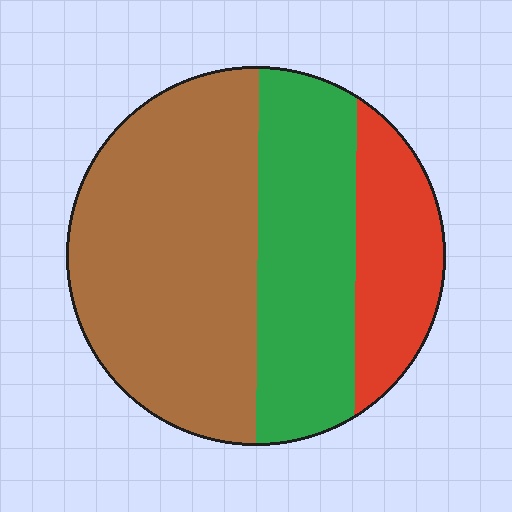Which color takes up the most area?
Brown, at roughly 50%.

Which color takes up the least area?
Red, at roughly 20%.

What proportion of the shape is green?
Green covers roughly 30% of the shape.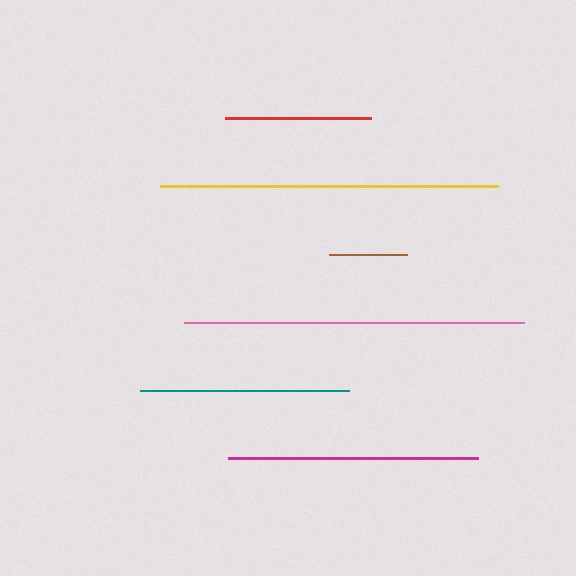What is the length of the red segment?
The red segment is approximately 147 pixels long.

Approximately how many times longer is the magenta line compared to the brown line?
The magenta line is approximately 3.2 times the length of the brown line.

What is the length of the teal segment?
The teal segment is approximately 210 pixels long.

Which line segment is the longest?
The pink line is the longest at approximately 339 pixels.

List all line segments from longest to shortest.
From longest to shortest: pink, yellow, magenta, teal, red, brown.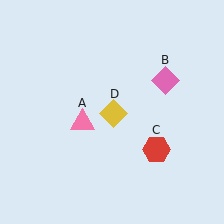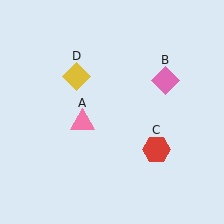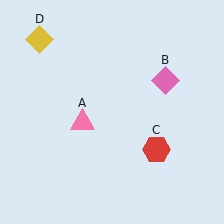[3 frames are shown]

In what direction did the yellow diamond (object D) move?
The yellow diamond (object D) moved up and to the left.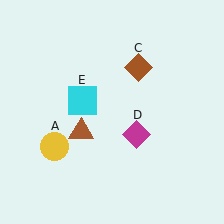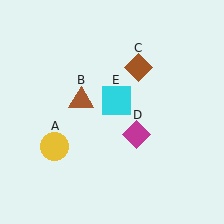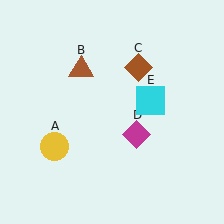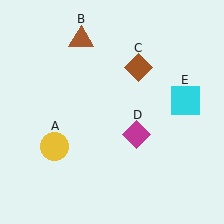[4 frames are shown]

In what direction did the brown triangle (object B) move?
The brown triangle (object B) moved up.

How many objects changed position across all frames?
2 objects changed position: brown triangle (object B), cyan square (object E).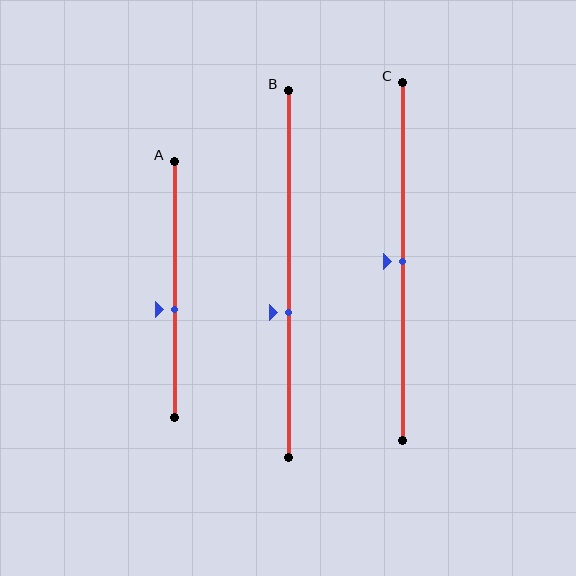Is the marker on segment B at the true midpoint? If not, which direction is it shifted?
No, the marker on segment B is shifted downward by about 10% of the segment length.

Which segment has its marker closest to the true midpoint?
Segment C has its marker closest to the true midpoint.